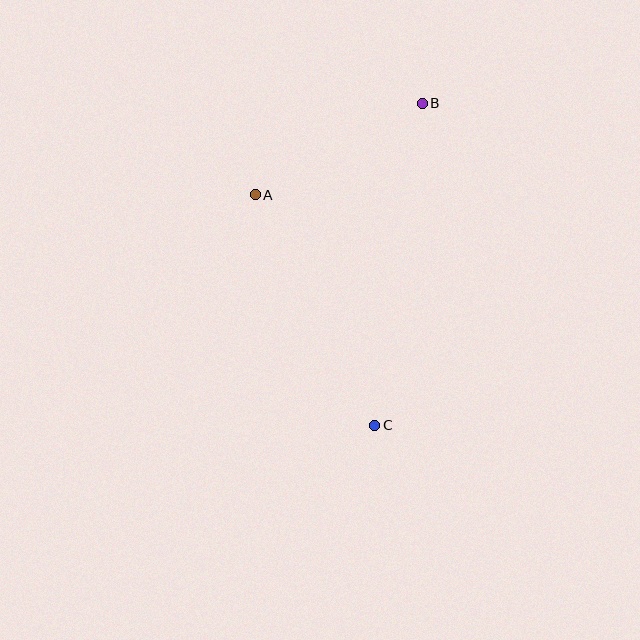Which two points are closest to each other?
Points A and B are closest to each other.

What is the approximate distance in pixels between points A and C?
The distance between A and C is approximately 260 pixels.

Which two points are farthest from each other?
Points B and C are farthest from each other.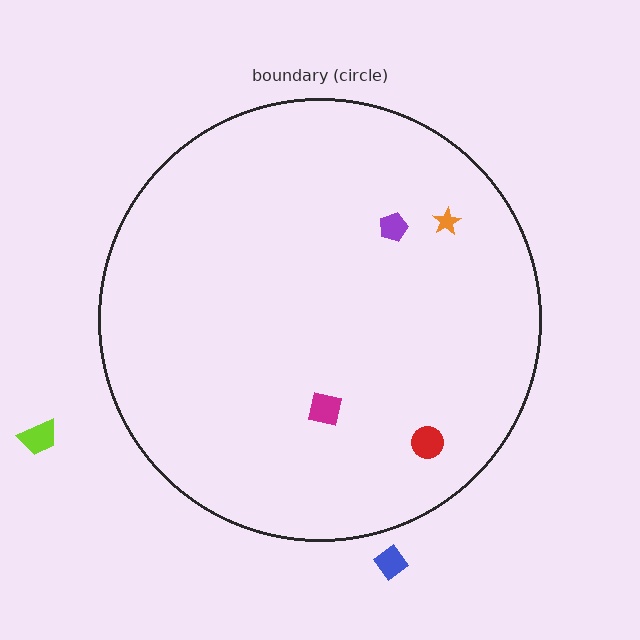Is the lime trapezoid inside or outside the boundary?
Outside.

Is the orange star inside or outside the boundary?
Inside.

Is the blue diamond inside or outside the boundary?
Outside.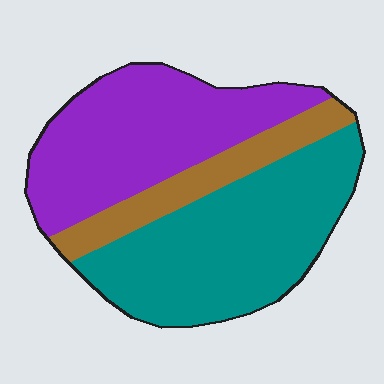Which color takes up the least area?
Brown, at roughly 15%.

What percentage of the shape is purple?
Purple covers 39% of the shape.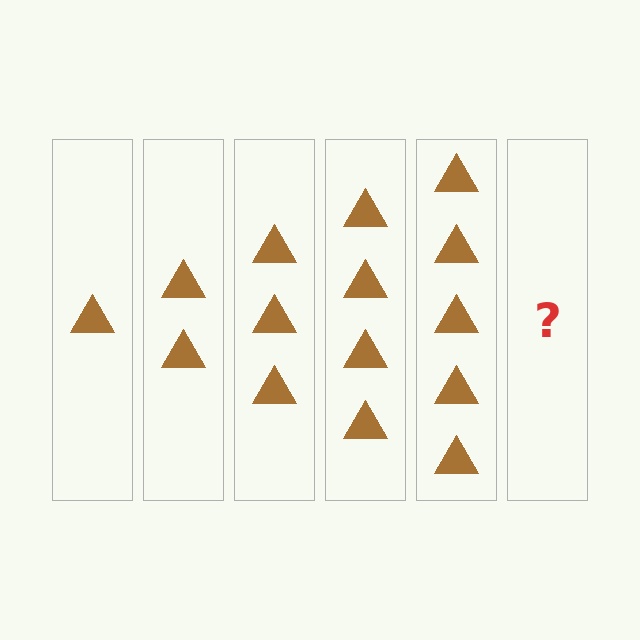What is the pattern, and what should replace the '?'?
The pattern is that each step adds one more triangle. The '?' should be 6 triangles.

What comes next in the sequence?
The next element should be 6 triangles.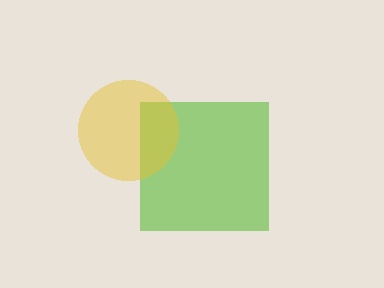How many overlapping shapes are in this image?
There are 2 overlapping shapes in the image.